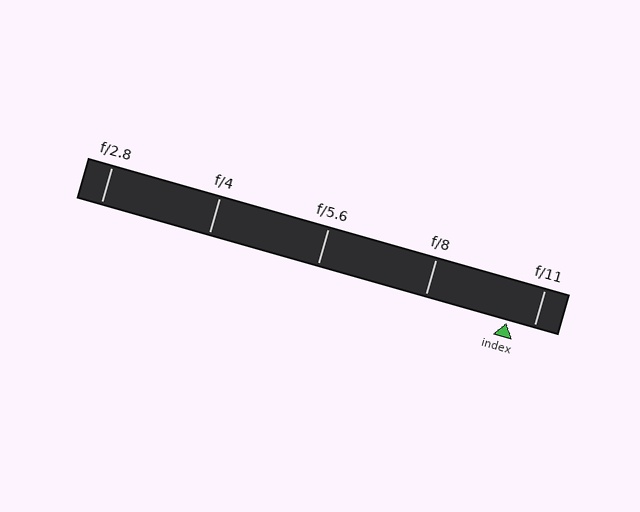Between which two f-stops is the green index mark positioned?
The index mark is between f/8 and f/11.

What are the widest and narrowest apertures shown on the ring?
The widest aperture shown is f/2.8 and the narrowest is f/11.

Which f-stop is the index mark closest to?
The index mark is closest to f/11.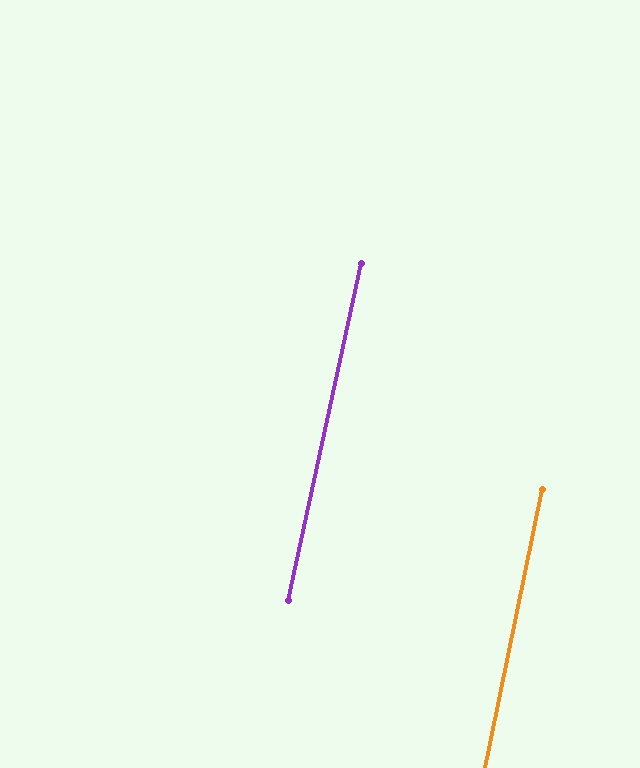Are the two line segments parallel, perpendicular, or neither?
Parallel — their directions differ by only 0.6°.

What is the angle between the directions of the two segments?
Approximately 1 degree.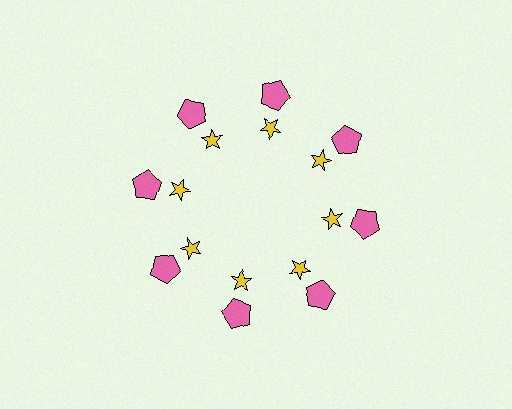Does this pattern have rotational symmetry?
Yes, this pattern has 8-fold rotational symmetry. It looks the same after rotating 45 degrees around the center.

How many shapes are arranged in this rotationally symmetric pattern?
There are 16 shapes, arranged in 8 groups of 2.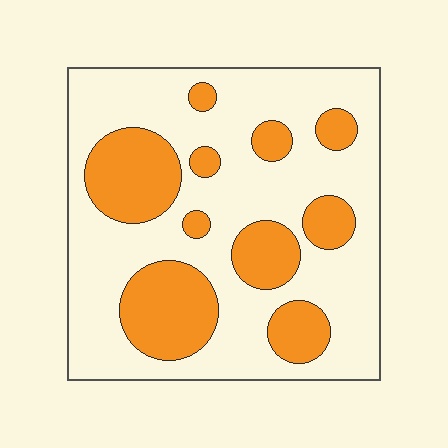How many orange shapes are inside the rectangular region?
10.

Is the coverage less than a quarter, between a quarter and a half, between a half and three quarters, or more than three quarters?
Between a quarter and a half.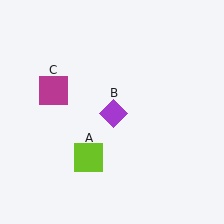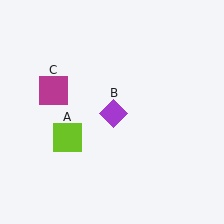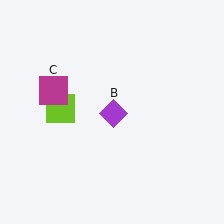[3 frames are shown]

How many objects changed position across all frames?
1 object changed position: lime square (object A).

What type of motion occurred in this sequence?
The lime square (object A) rotated clockwise around the center of the scene.